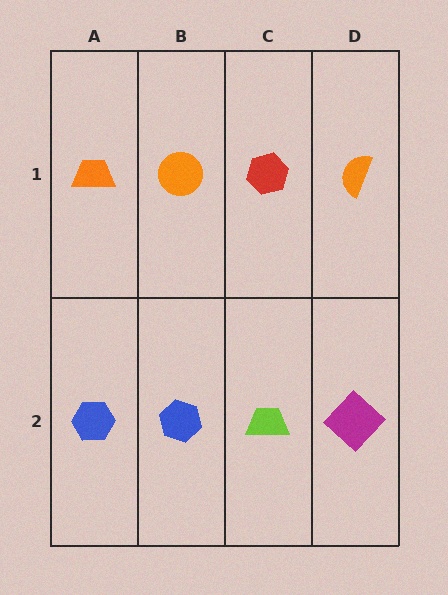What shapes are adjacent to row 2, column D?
An orange semicircle (row 1, column D), a lime trapezoid (row 2, column C).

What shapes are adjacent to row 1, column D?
A magenta diamond (row 2, column D), a red hexagon (row 1, column C).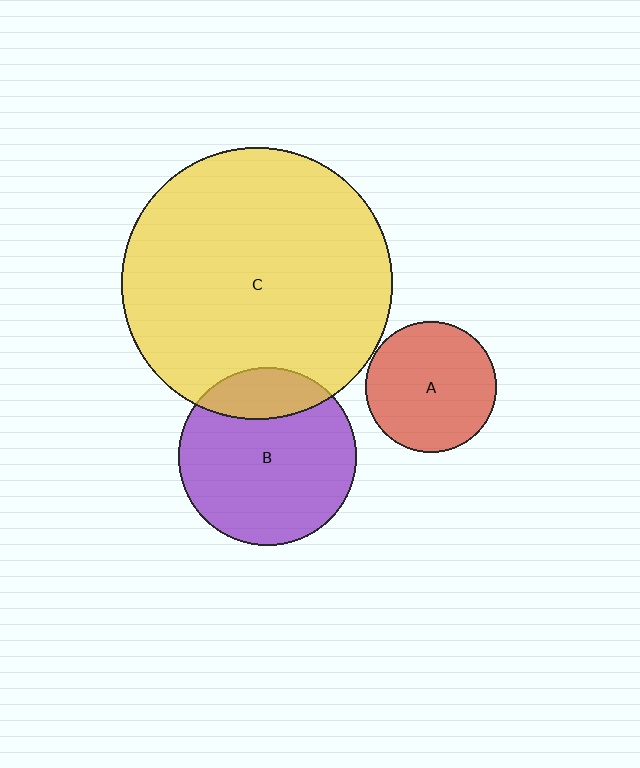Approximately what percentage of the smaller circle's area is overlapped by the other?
Approximately 20%.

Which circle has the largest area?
Circle C (yellow).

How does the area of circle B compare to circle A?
Approximately 1.8 times.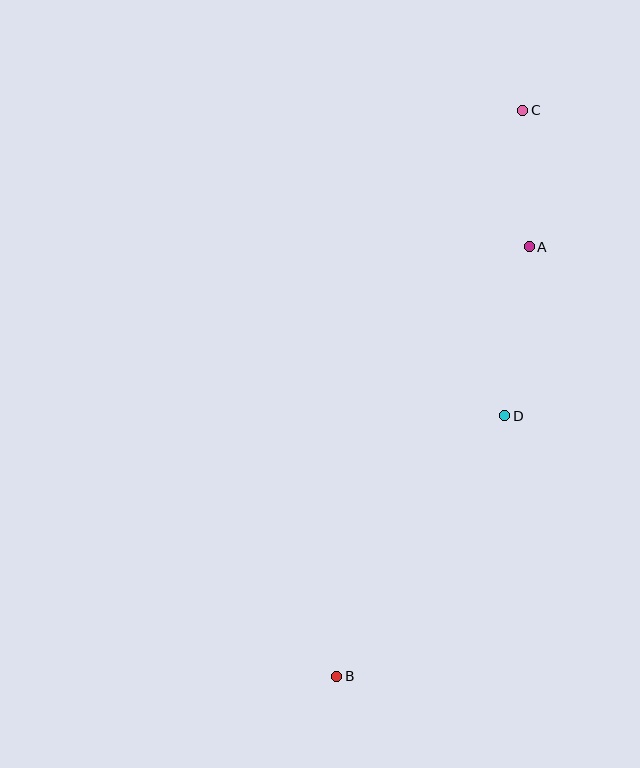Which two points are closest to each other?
Points A and C are closest to each other.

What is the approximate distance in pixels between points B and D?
The distance between B and D is approximately 310 pixels.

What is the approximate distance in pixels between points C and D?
The distance between C and D is approximately 306 pixels.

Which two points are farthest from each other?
Points B and C are farthest from each other.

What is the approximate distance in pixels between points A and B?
The distance between A and B is approximately 471 pixels.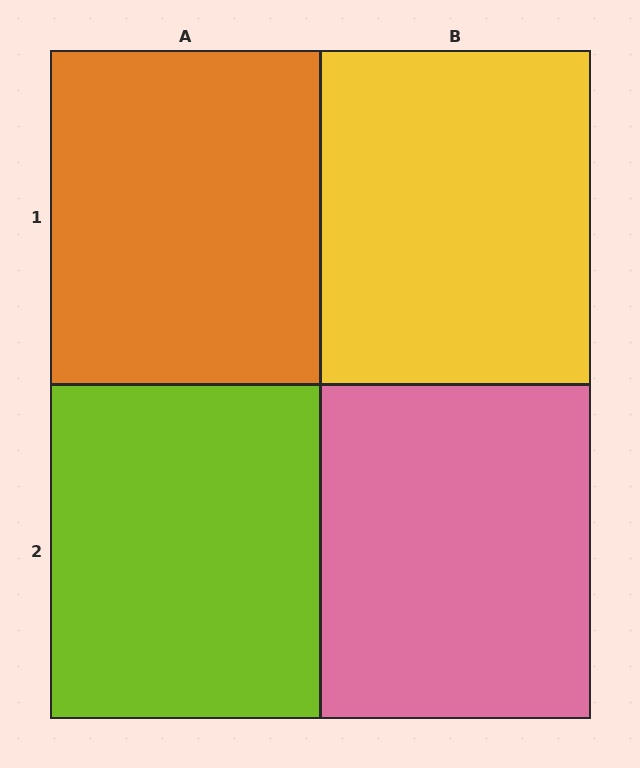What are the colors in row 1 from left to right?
Orange, yellow.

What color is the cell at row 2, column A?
Lime.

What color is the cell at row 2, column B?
Pink.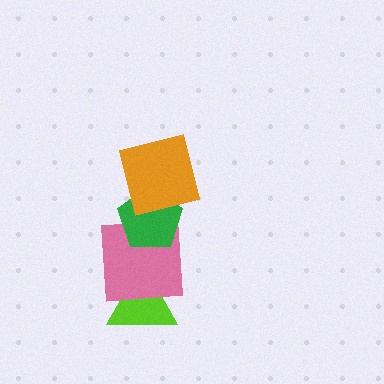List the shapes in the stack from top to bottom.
From top to bottom: the orange square, the green pentagon, the pink square, the lime triangle.